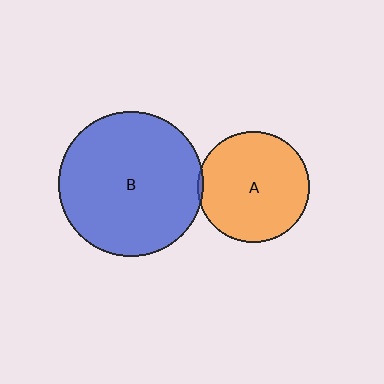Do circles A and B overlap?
Yes.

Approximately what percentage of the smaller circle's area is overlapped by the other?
Approximately 5%.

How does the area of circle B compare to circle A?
Approximately 1.7 times.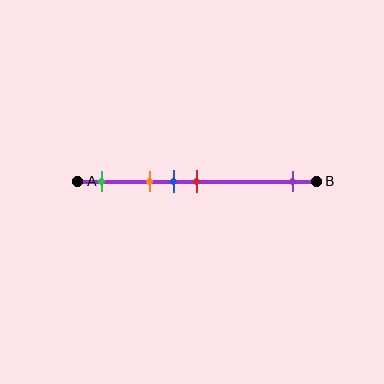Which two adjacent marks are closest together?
The blue and red marks are the closest adjacent pair.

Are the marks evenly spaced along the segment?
No, the marks are not evenly spaced.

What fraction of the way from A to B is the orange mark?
The orange mark is approximately 30% (0.3) of the way from A to B.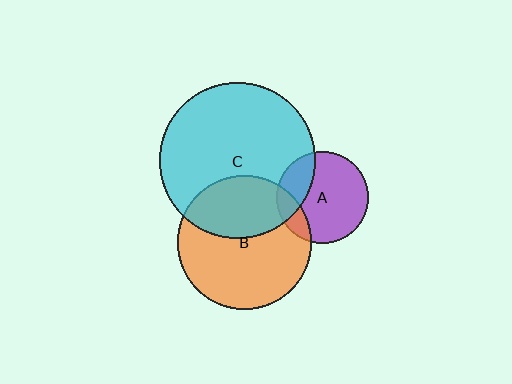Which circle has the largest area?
Circle C (cyan).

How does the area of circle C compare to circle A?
Approximately 2.8 times.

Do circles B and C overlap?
Yes.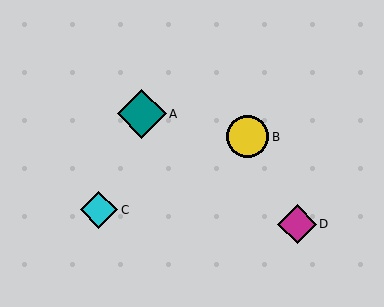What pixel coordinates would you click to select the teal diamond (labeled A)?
Click at (142, 114) to select the teal diamond A.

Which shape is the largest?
The teal diamond (labeled A) is the largest.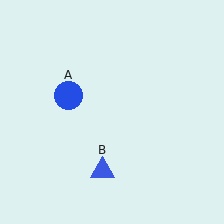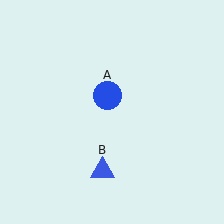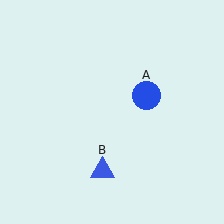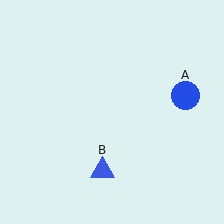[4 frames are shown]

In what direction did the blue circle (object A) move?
The blue circle (object A) moved right.